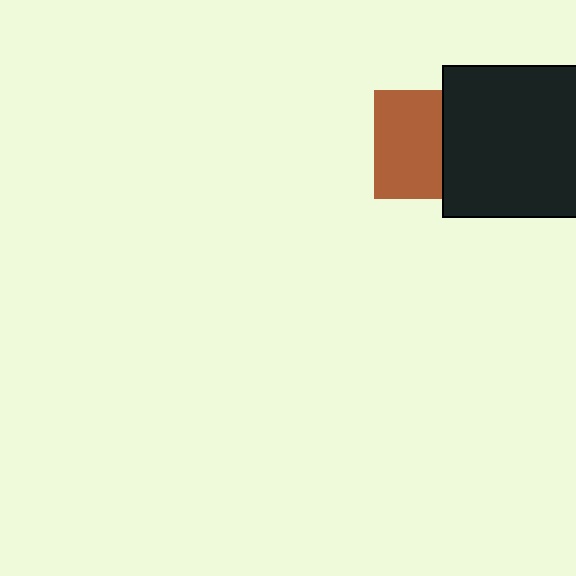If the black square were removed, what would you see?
You would see the complete brown square.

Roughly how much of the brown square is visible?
About half of it is visible (roughly 62%).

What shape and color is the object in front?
The object in front is a black square.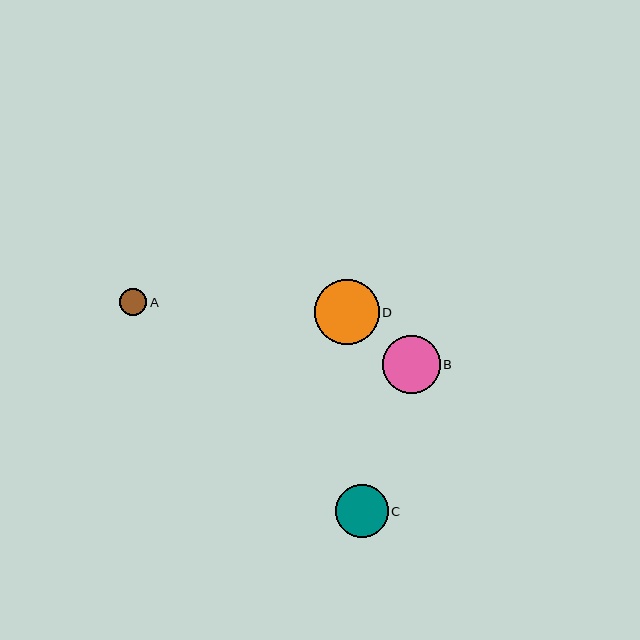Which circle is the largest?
Circle D is the largest with a size of approximately 65 pixels.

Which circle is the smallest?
Circle A is the smallest with a size of approximately 28 pixels.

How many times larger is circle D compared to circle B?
Circle D is approximately 1.1 times the size of circle B.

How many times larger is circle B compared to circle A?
Circle B is approximately 2.1 times the size of circle A.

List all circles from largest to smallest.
From largest to smallest: D, B, C, A.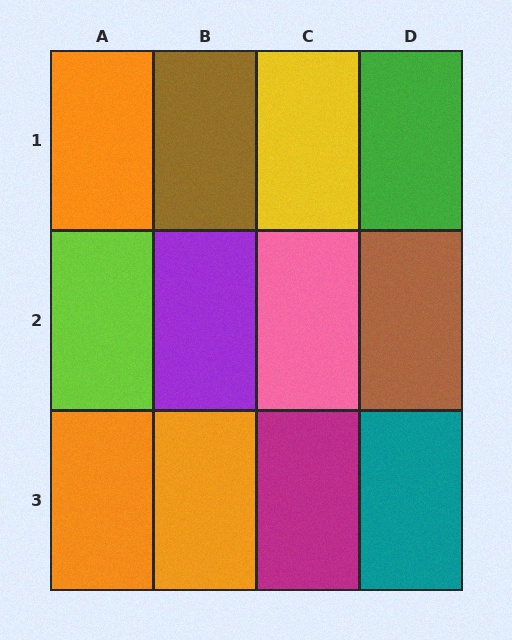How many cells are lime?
1 cell is lime.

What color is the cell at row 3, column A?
Orange.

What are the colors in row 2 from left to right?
Lime, purple, pink, brown.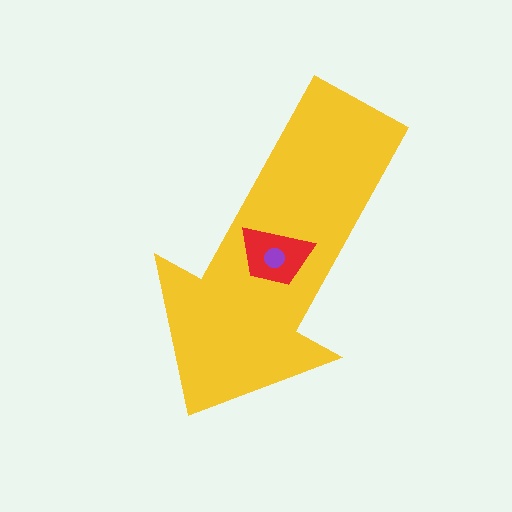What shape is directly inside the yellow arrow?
The red trapezoid.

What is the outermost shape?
The yellow arrow.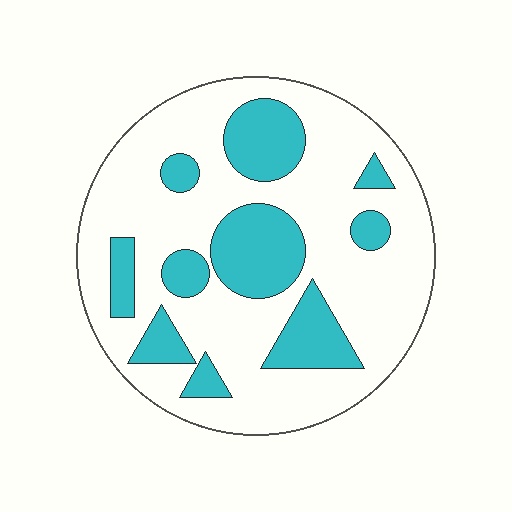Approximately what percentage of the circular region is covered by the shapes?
Approximately 30%.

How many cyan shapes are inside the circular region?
10.